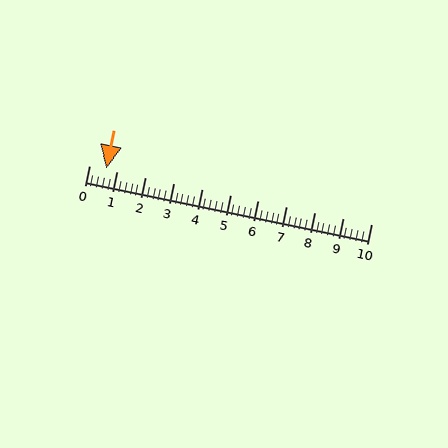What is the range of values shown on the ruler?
The ruler shows values from 0 to 10.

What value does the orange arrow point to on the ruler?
The orange arrow points to approximately 0.6.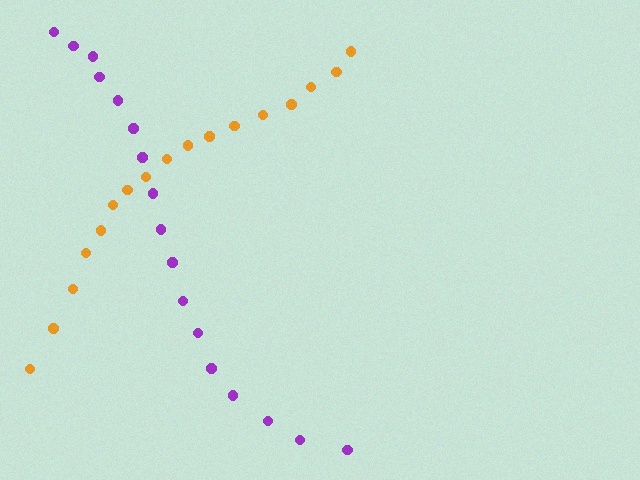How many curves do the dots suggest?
There are 2 distinct paths.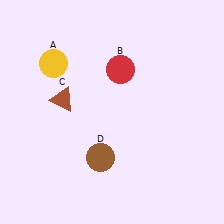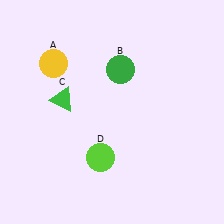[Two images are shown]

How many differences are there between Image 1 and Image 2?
There are 3 differences between the two images.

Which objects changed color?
B changed from red to green. C changed from brown to green. D changed from brown to lime.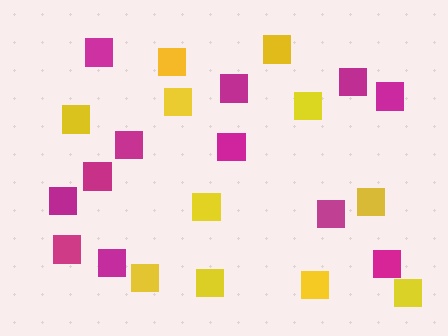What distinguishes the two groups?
There are 2 groups: one group of yellow squares (11) and one group of magenta squares (12).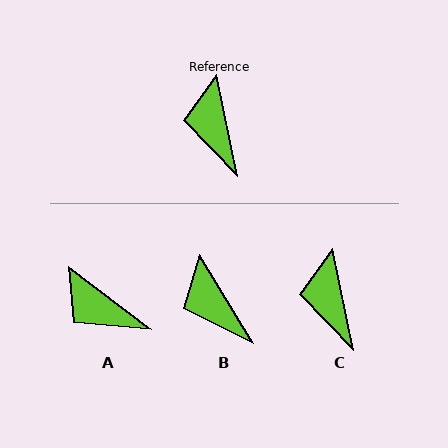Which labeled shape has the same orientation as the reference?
C.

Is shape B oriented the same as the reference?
No, it is off by about 20 degrees.